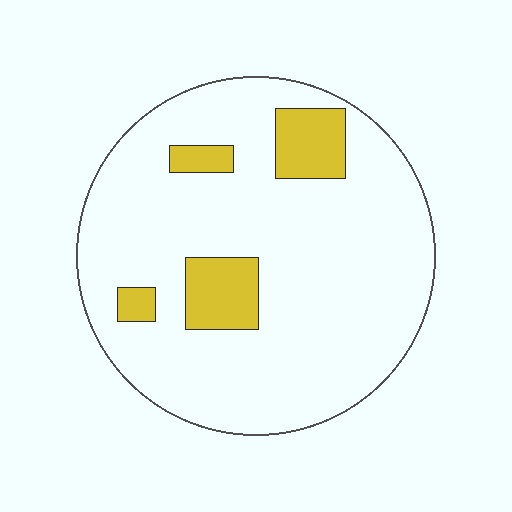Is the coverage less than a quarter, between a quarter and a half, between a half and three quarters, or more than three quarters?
Less than a quarter.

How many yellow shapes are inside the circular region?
4.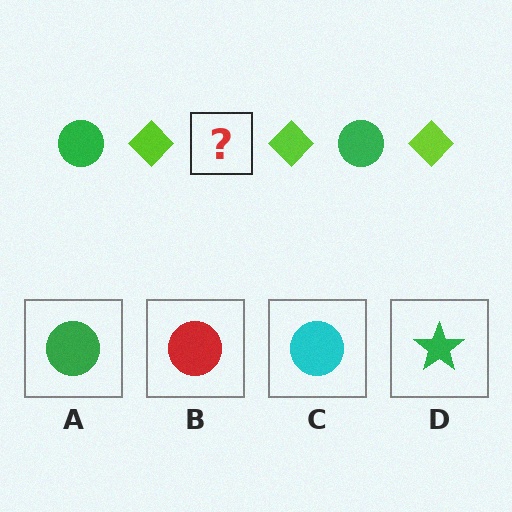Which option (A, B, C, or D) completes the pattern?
A.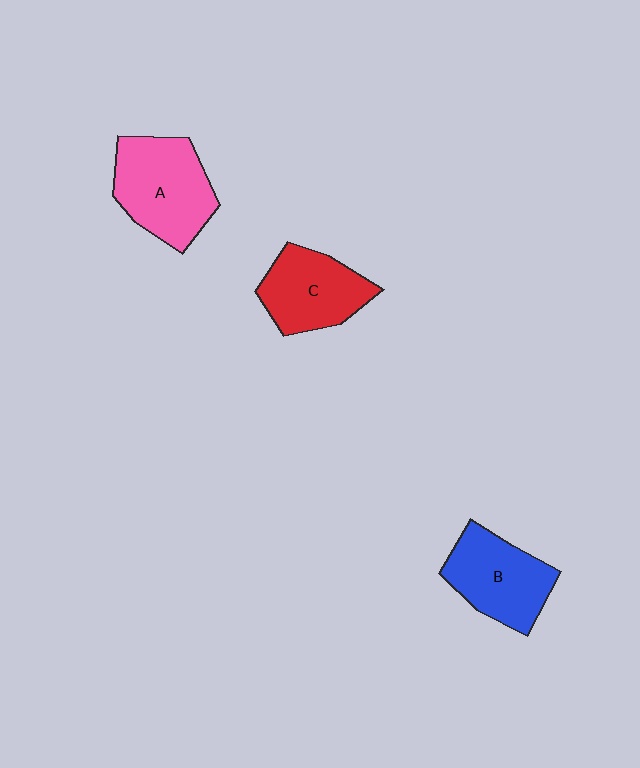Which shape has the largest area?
Shape A (pink).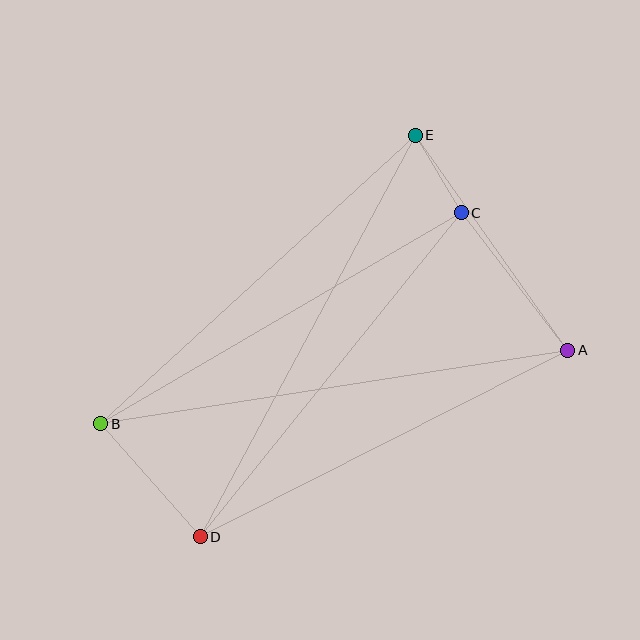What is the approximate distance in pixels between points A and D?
The distance between A and D is approximately 412 pixels.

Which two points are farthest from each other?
Points A and B are farthest from each other.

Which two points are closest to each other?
Points C and E are closest to each other.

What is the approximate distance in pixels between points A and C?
The distance between A and C is approximately 174 pixels.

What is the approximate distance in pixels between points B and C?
The distance between B and C is approximately 418 pixels.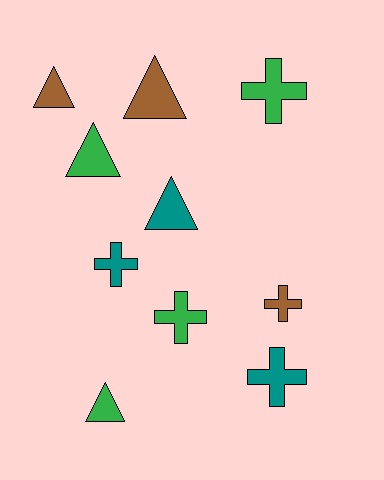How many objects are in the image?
There are 10 objects.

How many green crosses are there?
There are 2 green crosses.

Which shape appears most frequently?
Triangle, with 5 objects.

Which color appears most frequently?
Green, with 4 objects.